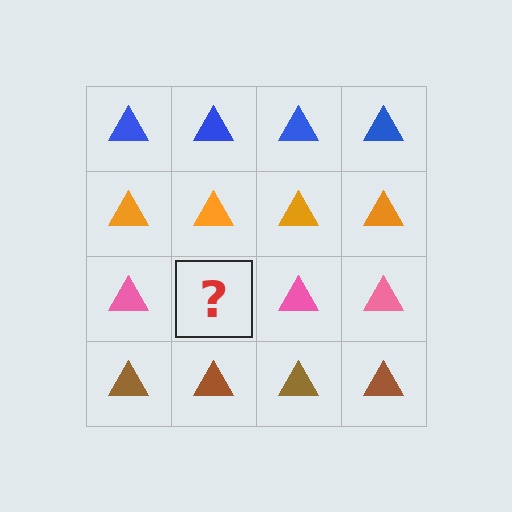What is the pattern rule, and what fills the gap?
The rule is that each row has a consistent color. The gap should be filled with a pink triangle.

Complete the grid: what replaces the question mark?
The question mark should be replaced with a pink triangle.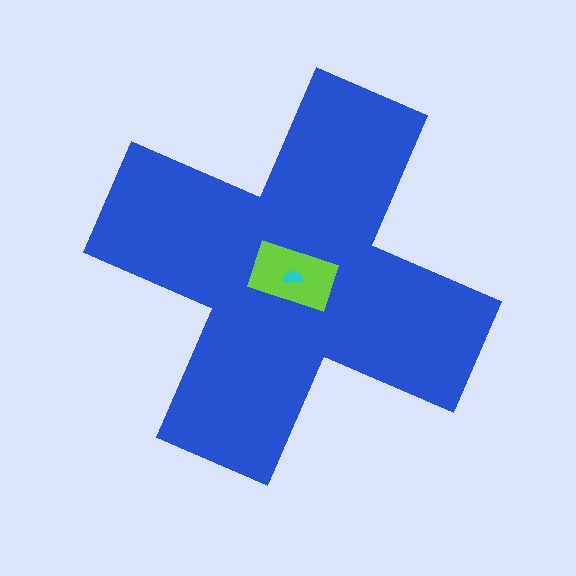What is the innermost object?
The cyan semicircle.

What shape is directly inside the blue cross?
The lime rectangle.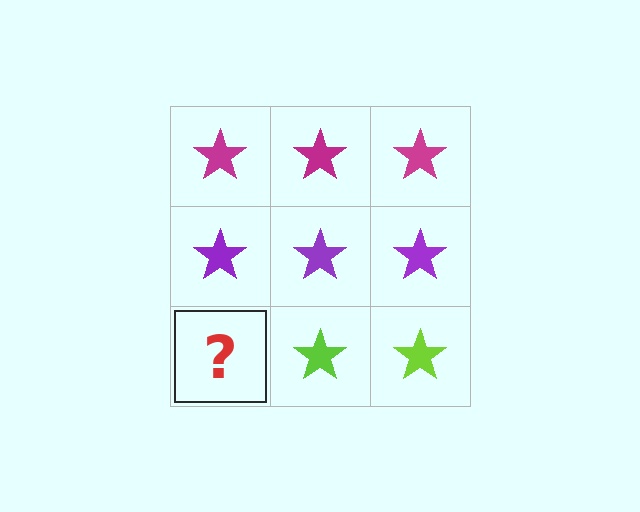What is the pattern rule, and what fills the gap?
The rule is that each row has a consistent color. The gap should be filled with a lime star.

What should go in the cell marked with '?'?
The missing cell should contain a lime star.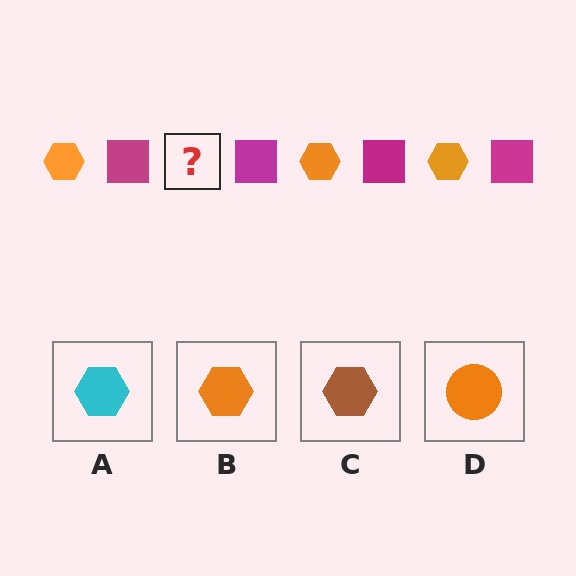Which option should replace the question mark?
Option B.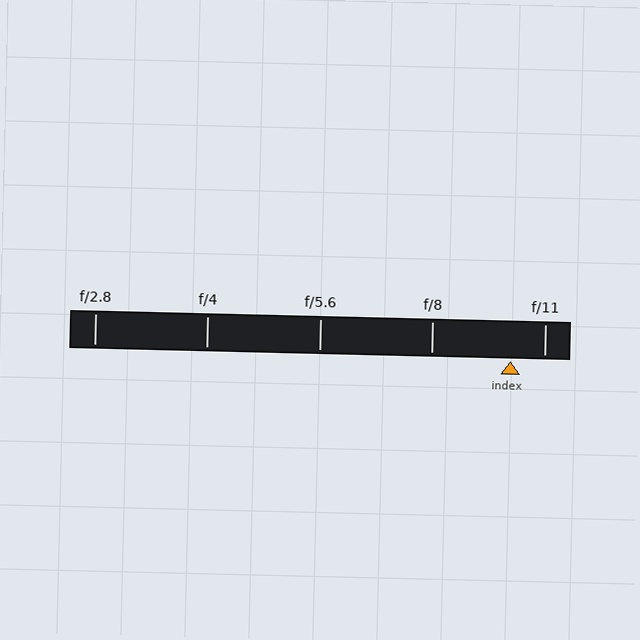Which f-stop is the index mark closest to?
The index mark is closest to f/11.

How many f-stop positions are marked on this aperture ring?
There are 5 f-stop positions marked.